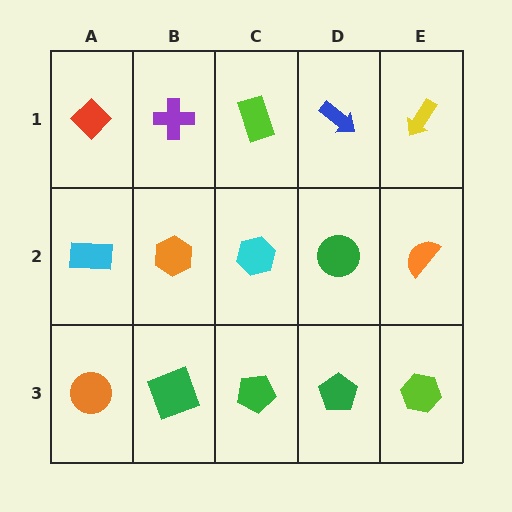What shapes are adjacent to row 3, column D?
A green circle (row 2, column D), a green pentagon (row 3, column C), a lime hexagon (row 3, column E).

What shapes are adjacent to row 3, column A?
A cyan rectangle (row 2, column A), a green square (row 3, column B).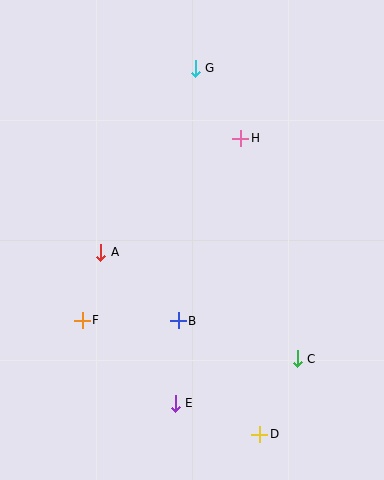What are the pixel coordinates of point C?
Point C is at (297, 359).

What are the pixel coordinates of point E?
Point E is at (175, 403).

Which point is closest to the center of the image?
Point B at (178, 321) is closest to the center.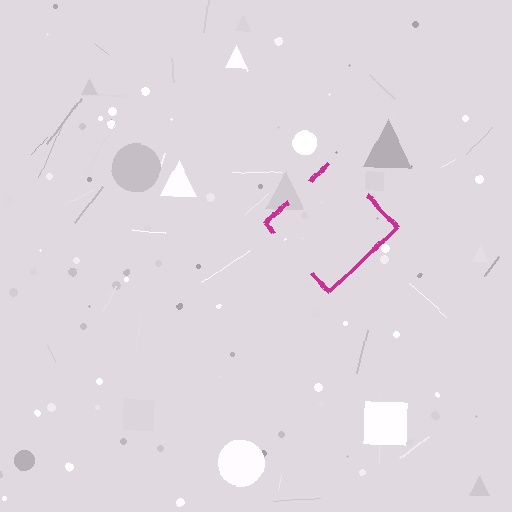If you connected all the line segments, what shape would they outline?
They would outline a diamond.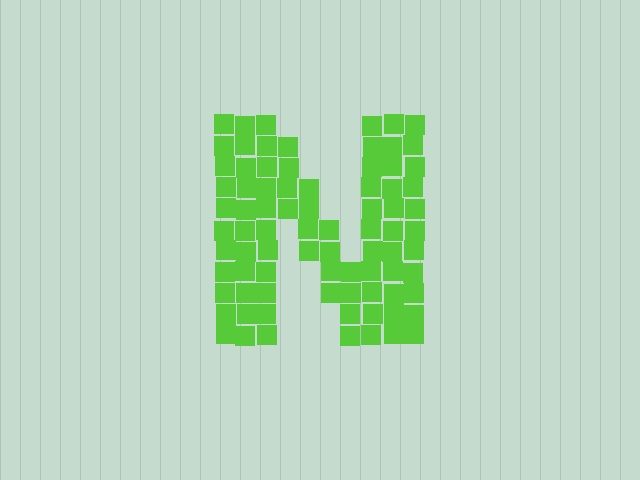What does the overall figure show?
The overall figure shows the letter N.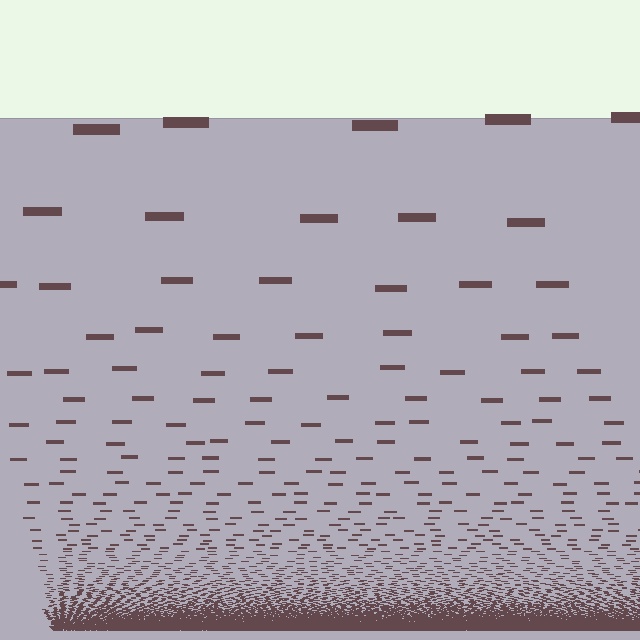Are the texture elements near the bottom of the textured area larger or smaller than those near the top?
Smaller. The gradient is inverted — elements near the bottom are smaller and denser.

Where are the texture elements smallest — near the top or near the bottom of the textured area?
Near the bottom.